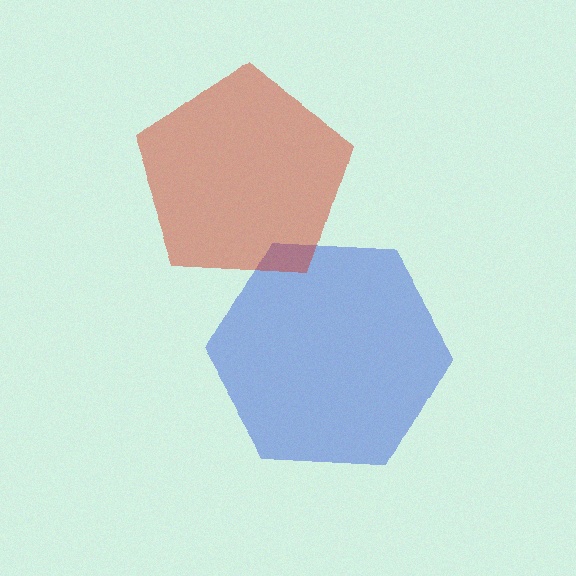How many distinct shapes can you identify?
There are 2 distinct shapes: a blue hexagon, a red pentagon.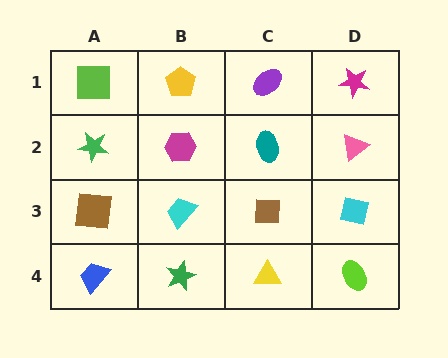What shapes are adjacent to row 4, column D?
A cyan square (row 3, column D), a yellow triangle (row 4, column C).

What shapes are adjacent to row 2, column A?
A lime square (row 1, column A), a brown square (row 3, column A), a magenta hexagon (row 2, column B).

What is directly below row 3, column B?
A green star.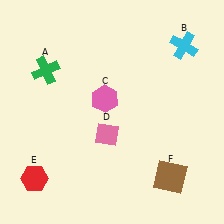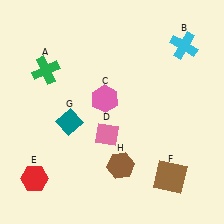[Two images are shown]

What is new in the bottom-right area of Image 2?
A brown hexagon (H) was added in the bottom-right area of Image 2.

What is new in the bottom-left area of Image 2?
A teal diamond (G) was added in the bottom-left area of Image 2.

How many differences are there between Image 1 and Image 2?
There are 2 differences between the two images.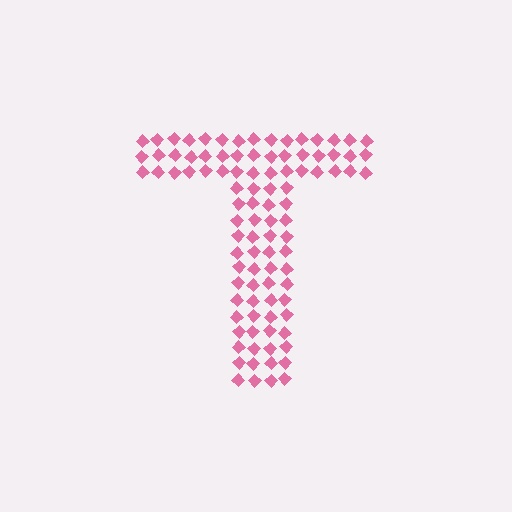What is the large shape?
The large shape is the letter T.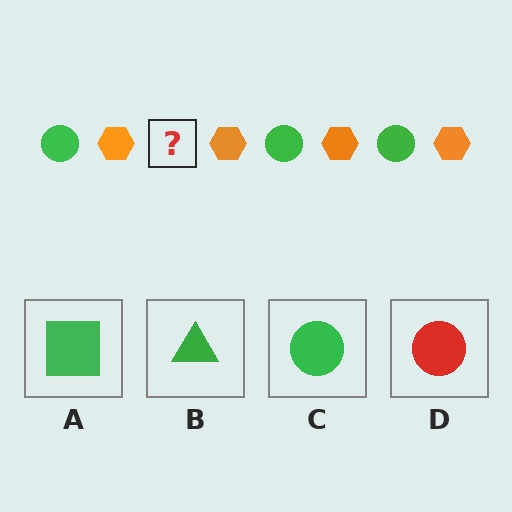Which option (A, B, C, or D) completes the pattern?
C.